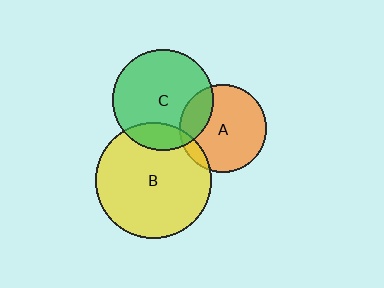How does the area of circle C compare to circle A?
Approximately 1.3 times.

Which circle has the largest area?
Circle B (yellow).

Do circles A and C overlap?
Yes.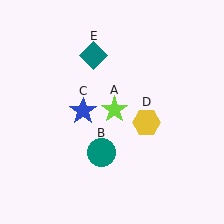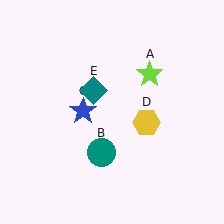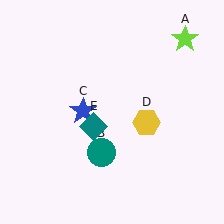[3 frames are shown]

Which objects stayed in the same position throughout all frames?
Teal circle (object B) and blue star (object C) and yellow hexagon (object D) remained stationary.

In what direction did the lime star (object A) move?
The lime star (object A) moved up and to the right.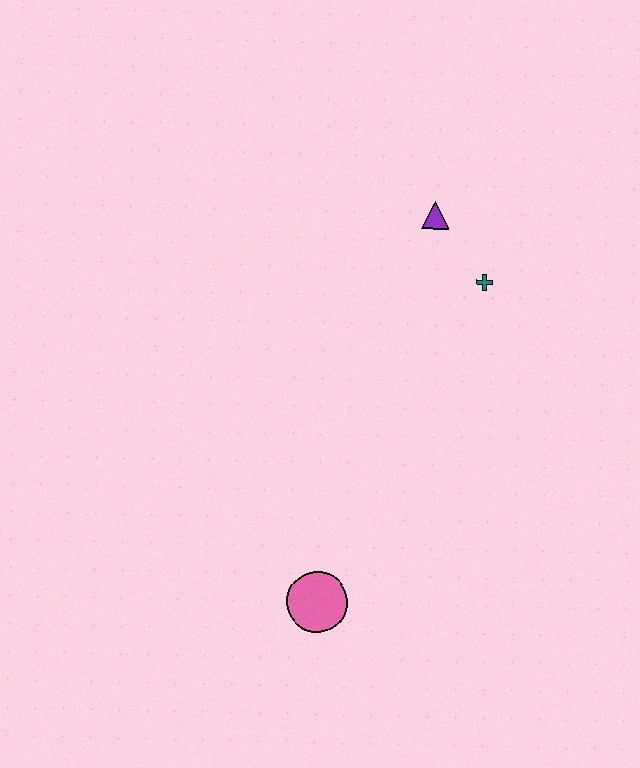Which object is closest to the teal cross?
The purple triangle is closest to the teal cross.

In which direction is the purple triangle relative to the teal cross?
The purple triangle is above the teal cross.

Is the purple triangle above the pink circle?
Yes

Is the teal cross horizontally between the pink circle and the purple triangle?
No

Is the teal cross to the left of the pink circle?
No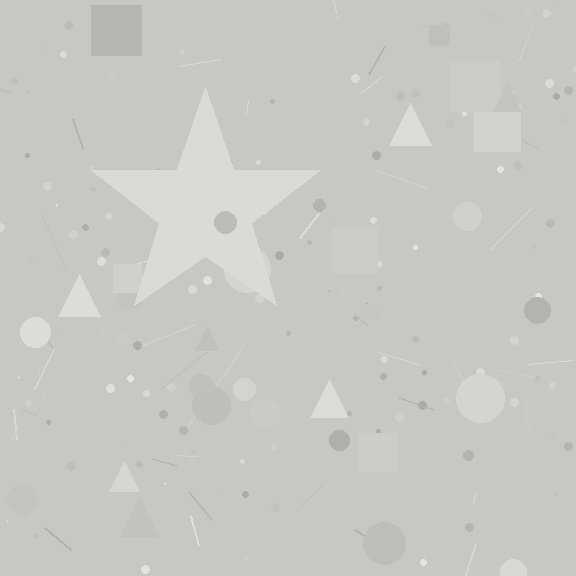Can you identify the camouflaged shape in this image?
The camouflaged shape is a star.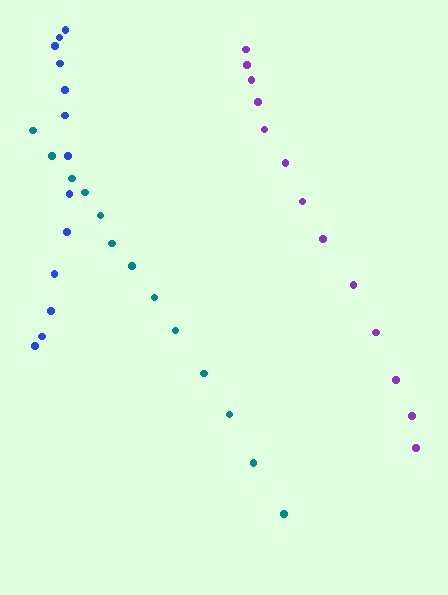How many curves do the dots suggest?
There are 3 distinct paths.